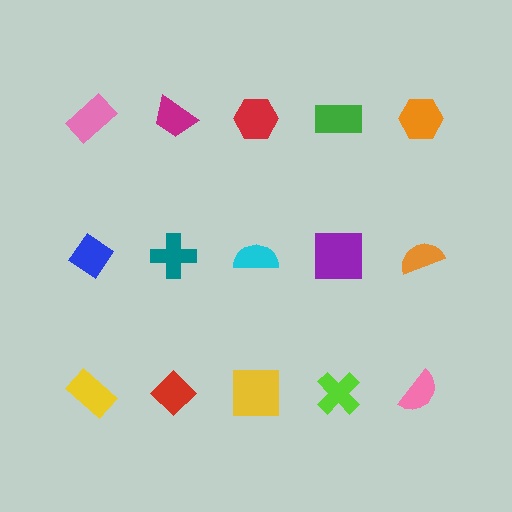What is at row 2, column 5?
An orange semicircle.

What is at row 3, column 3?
A yellow square.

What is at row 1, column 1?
A pink rectangle.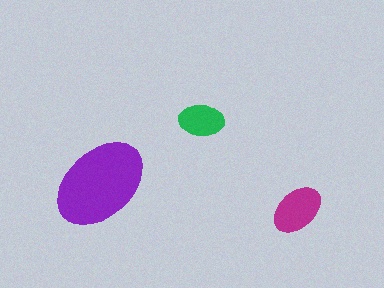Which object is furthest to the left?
The purple ellipse is leftmost.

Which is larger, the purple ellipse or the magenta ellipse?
The purple one.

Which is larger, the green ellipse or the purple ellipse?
The purple one.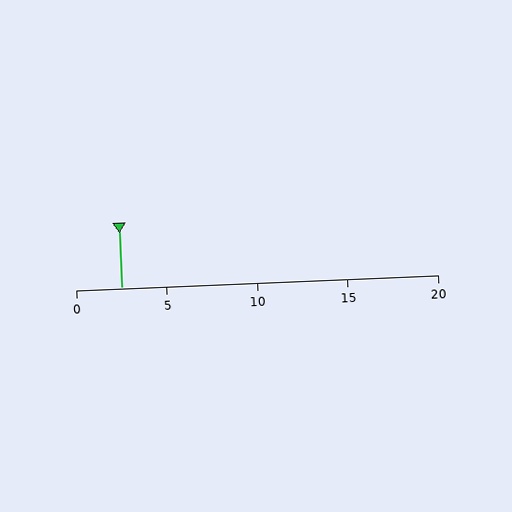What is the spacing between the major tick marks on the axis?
The major ticks are spaced 5 apart.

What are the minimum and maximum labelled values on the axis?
The axis runs from 0 to 20.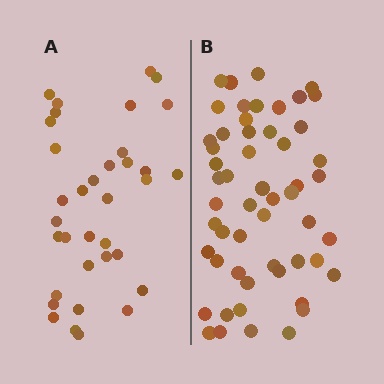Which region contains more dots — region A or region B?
Region B (the right region) has more dots.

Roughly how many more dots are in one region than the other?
Region B has approximately 20 more dots than region A.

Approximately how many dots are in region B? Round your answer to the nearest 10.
About 50 dots. (The exact count is 54, which rounds to 50.)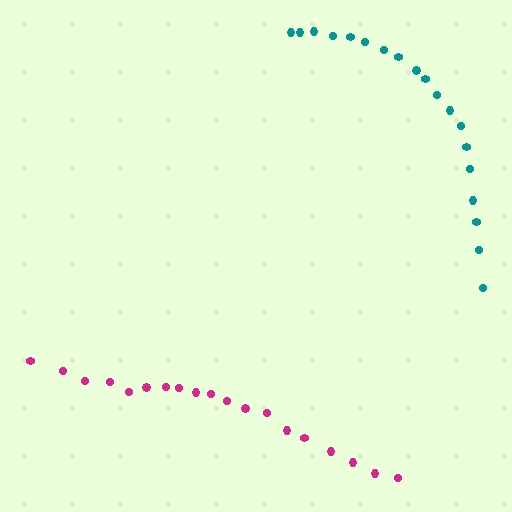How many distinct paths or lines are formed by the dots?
There are 2 distinct paths.